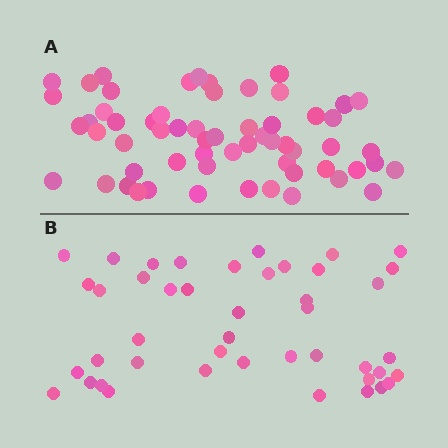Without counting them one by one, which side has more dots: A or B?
Region A (the top region) has more dots.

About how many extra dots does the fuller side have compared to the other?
Region A has approximately 15 more dots than region B.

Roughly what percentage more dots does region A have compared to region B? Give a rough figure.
About 35% more.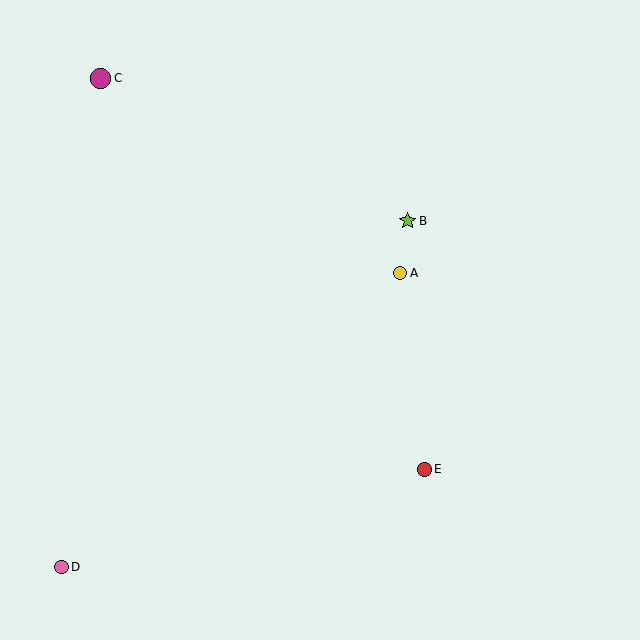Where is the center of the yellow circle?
The center of the yellow circle is at (400, 273).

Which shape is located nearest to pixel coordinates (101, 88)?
The magenta circle (labeled C) at (100, 78) is nearest to that location.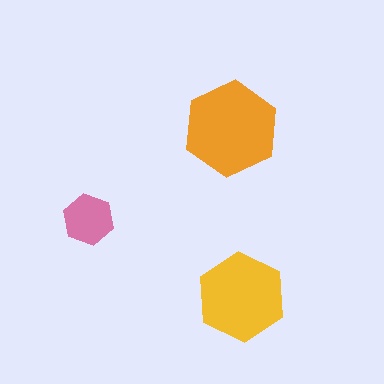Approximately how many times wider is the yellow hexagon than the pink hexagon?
About 1.5 times wider.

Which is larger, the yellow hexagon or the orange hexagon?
The orange one.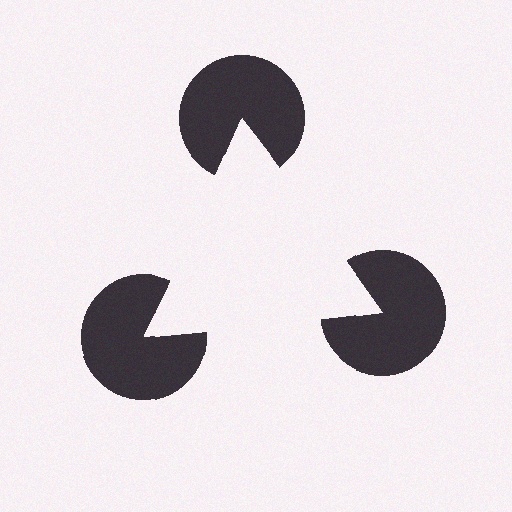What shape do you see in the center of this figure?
An illusory triangle — its edges are inferred from the aligned wedge cuts in the pac-man discs, not physically drawn.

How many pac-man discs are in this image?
There are 3 — one at each vertex of the illusory triangle.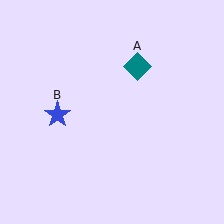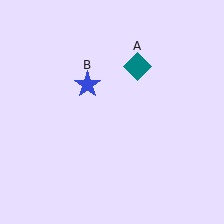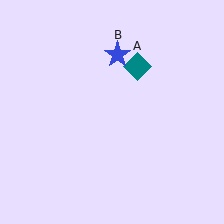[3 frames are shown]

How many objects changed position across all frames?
1 object changed position: blue star (object B).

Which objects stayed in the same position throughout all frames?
Teal diamond (object A) remained stationary.